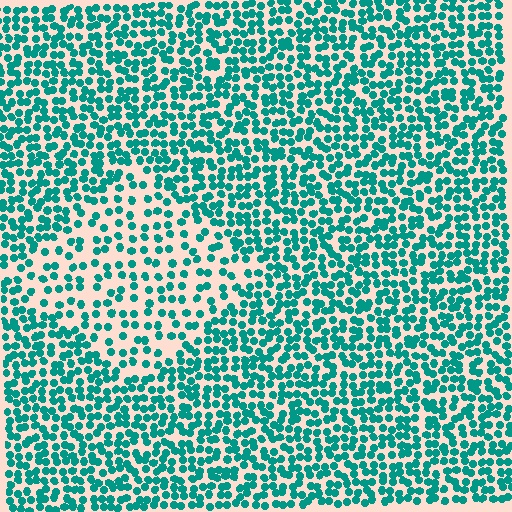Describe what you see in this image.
The image contains small teal elements arranged at two different densities. A diamond-shaped region is visible where the elements are less densely packed than the surrounding area.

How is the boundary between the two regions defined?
The boundary is defined by a change in element density (approximately 1.9x ratio). All elements are the same color, size, and shape.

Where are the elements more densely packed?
The elements are more densely packed outside the diamond boundary.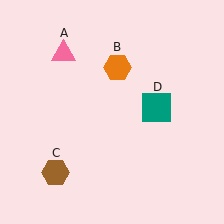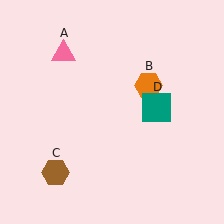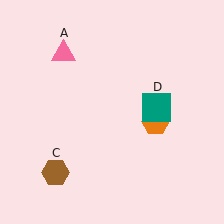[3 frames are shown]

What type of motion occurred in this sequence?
The orange hexagon (object B) rotated clockwise around the center of the scene.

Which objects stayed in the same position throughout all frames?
Pink triangle (object A) and brown hexagon (object C) and teal square (object D) remained stationary.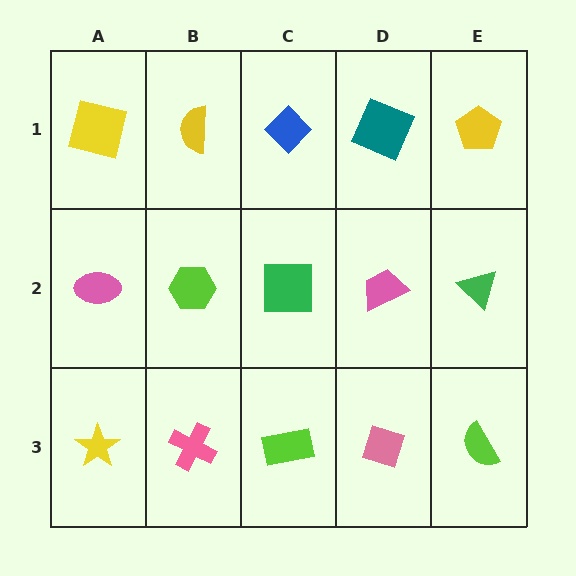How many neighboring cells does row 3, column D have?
3.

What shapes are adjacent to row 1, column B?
A lime hexagon (row 2, column B), a yellow square (row 1, column A), a blue diamond (row 1, column C).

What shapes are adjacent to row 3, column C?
A green square (row 2, column C), a pink cross (row 3, column B), a pink diamond (row 3, column D).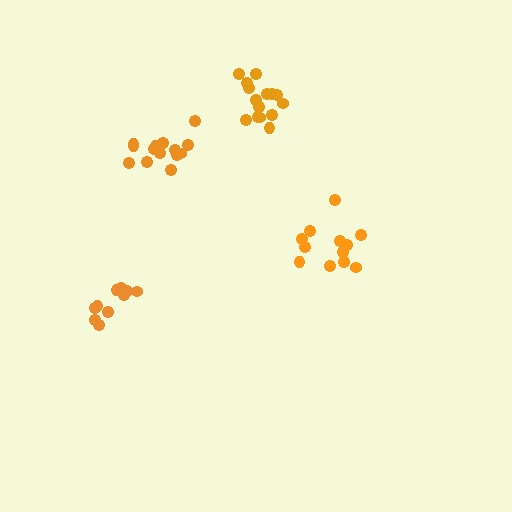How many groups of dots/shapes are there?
There are 4 groups.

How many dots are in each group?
Group 1: 10 dots, Group 2: 14 dots, Group 3: 15 dots, Group 4: 12 dots (51 total).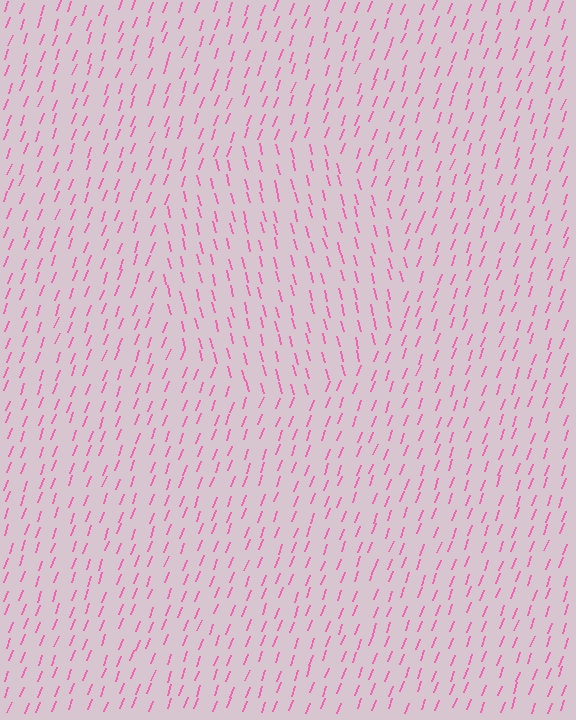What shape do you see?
I see a circle.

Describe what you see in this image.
The image is filled with small pink line segments. A circle region in the image has lines oriented differently from the surrounding lines, creating a visible texture boundary.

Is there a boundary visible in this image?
Yes, there is a texture boundary formed by a change in line orientation.